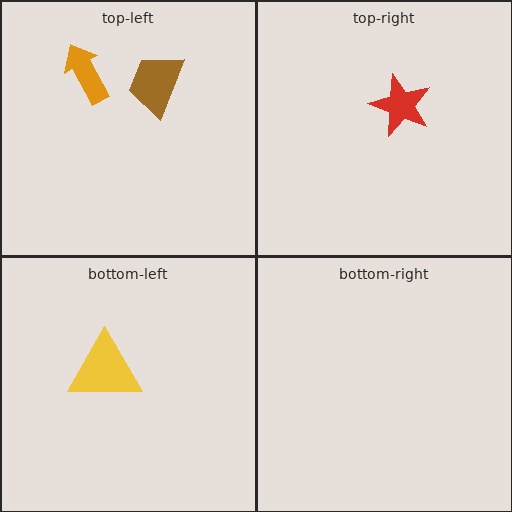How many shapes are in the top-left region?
2.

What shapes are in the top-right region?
The red star.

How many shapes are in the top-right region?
1.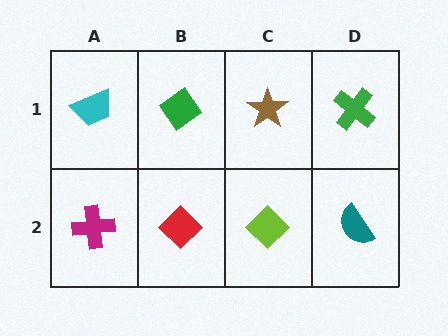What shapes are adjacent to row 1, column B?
A red diamond (row 2, column B), a cyan trapezoid (row 1, column A), a brown star (row 1, column C).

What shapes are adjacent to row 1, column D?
A teal semicircle (row 2, column D), a brown star (row 1, column C).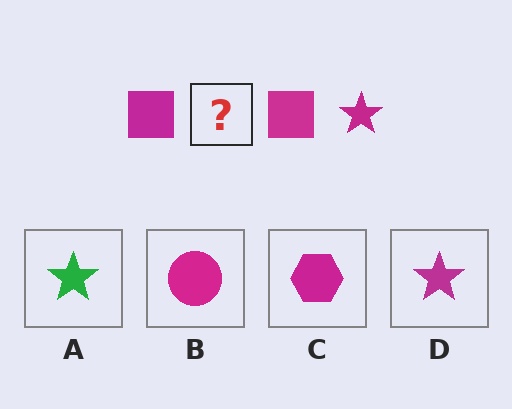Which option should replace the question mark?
Option D.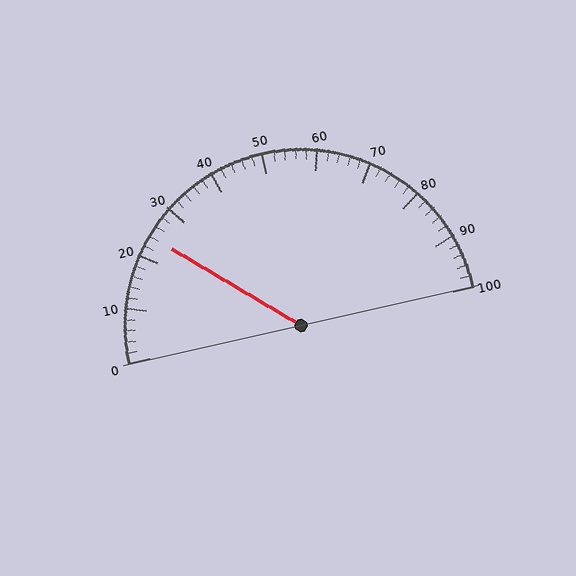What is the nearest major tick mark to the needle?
The nearest major tick mark is 20.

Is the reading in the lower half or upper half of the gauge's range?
The reading is in the lower half of the range (0 to 100).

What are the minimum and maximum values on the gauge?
The gauge ranges from 0 to 100.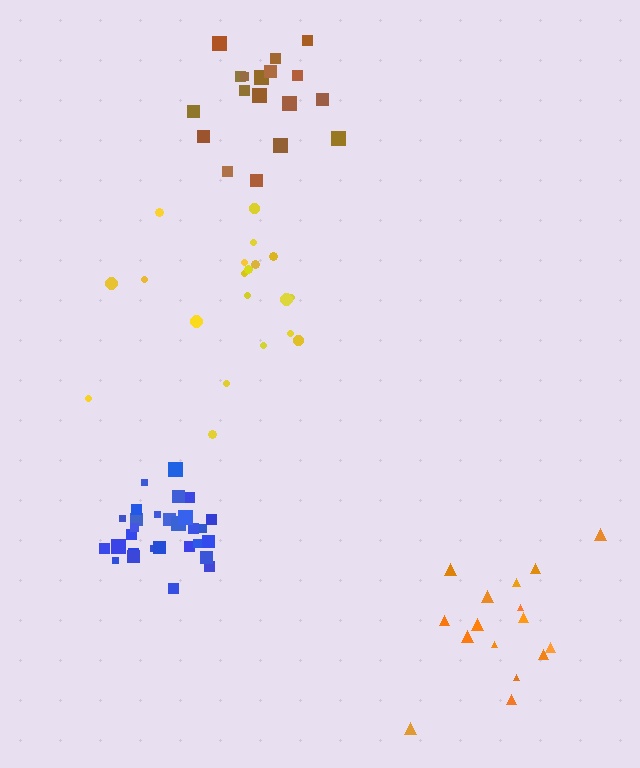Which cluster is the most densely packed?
Blue.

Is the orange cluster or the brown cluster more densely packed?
Brown.